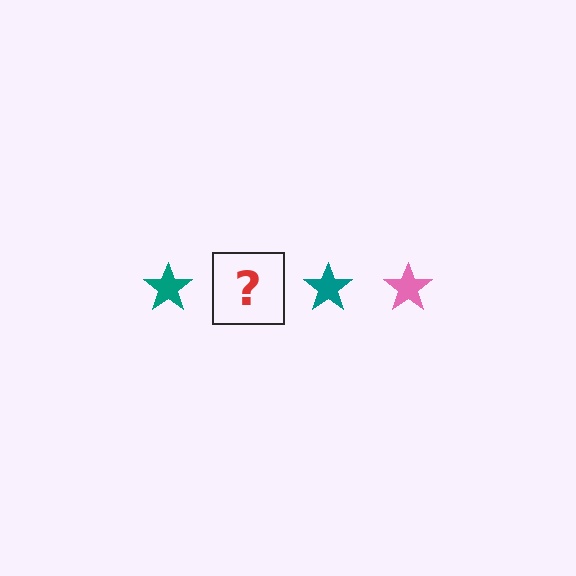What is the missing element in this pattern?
The missing element is a pink star.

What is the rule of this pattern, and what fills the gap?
The rule is that the pattern cycles through teal, pink stars. The gap should be filled with a pink star.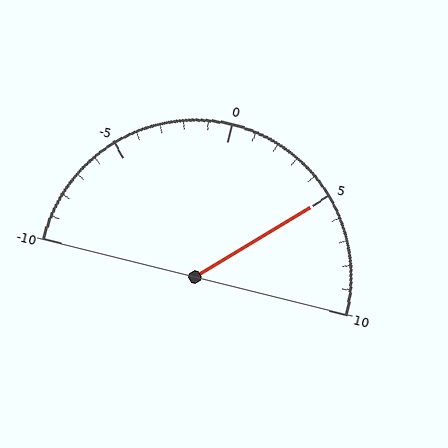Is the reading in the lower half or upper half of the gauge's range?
The reading is in the upper half of the range (-10 to 10).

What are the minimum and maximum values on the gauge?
The gauge ranges from -10 to 10.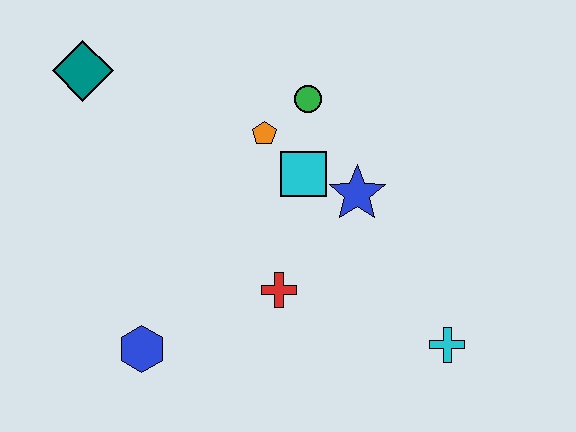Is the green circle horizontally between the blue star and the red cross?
Yes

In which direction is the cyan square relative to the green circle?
The cyan square is below the green circle.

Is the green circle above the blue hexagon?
Yes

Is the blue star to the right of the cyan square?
Yes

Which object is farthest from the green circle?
The blue hexagon is farthest from the green circle.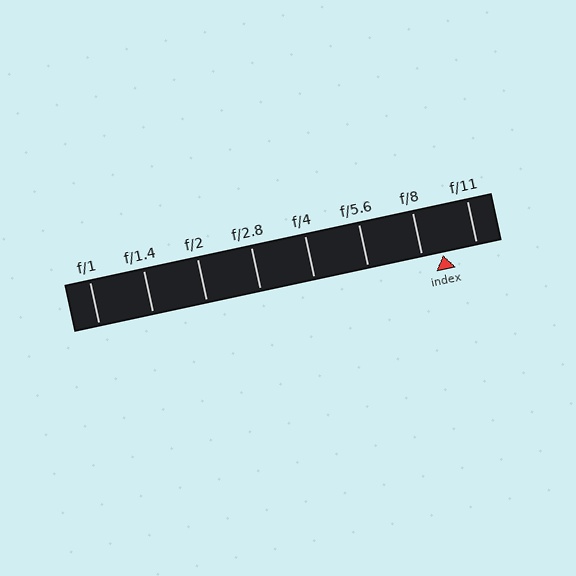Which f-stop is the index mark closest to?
The index mark is closest to f/8.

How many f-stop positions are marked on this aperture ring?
There are 8 f-stop positions marked.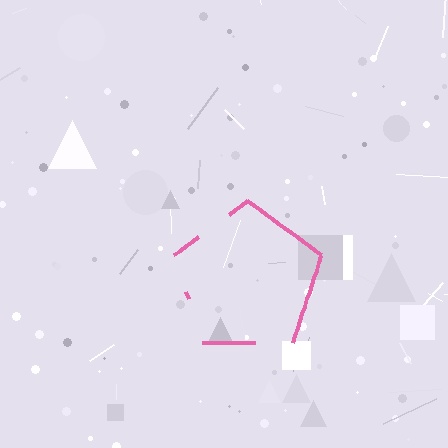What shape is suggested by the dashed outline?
The dashed outline suggests a pentagon.